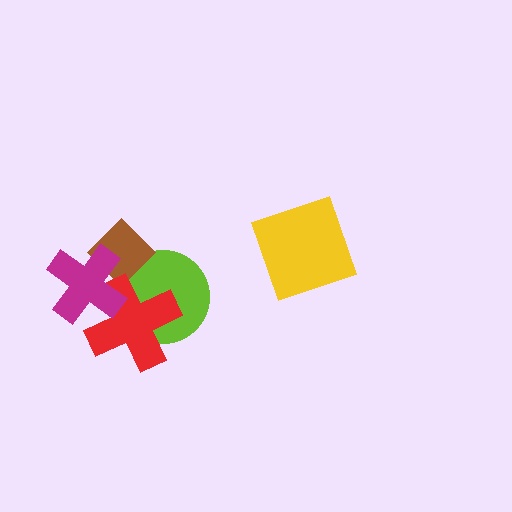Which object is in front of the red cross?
The magenta cross is in front of the red cross.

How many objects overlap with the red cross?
3 objects overlap with the red cross.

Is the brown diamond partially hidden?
Yes, it is partially covered by another shape.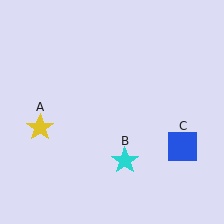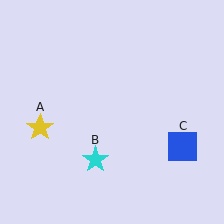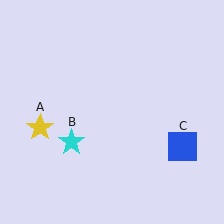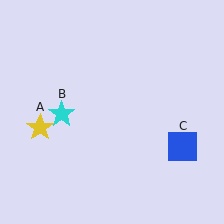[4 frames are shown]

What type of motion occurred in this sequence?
The cyan star (object B) rotated clockwise around the center of the scene.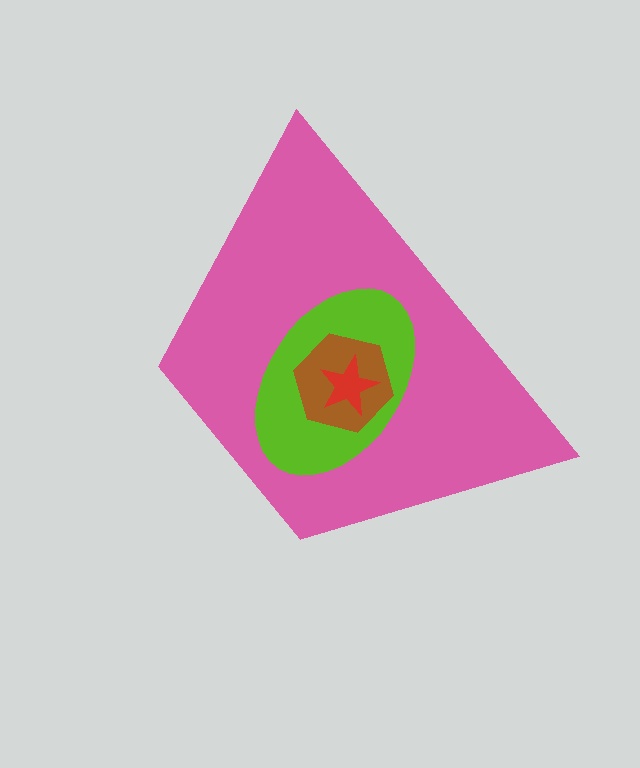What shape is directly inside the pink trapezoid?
The lime ellipse.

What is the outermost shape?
The pink trapezoid.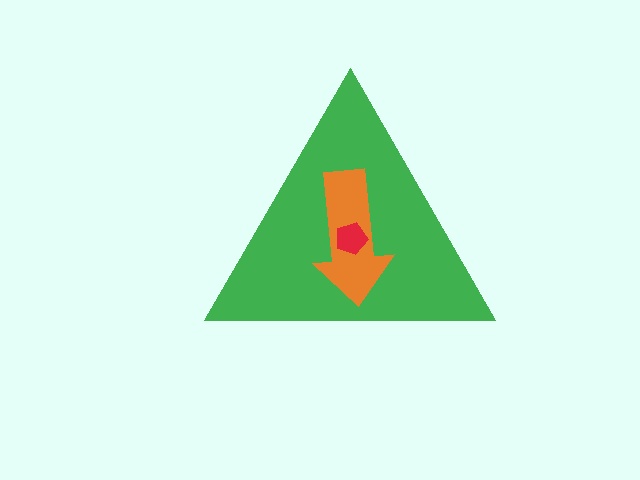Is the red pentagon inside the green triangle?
Yes.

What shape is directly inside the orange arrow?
The red pentagon.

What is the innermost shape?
The red pentagon.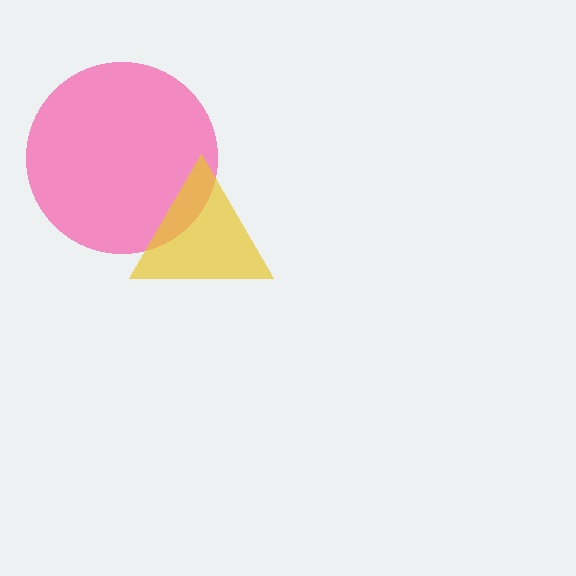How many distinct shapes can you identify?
There are 2 distinct shapes: a pink circle, a yellow triangle.